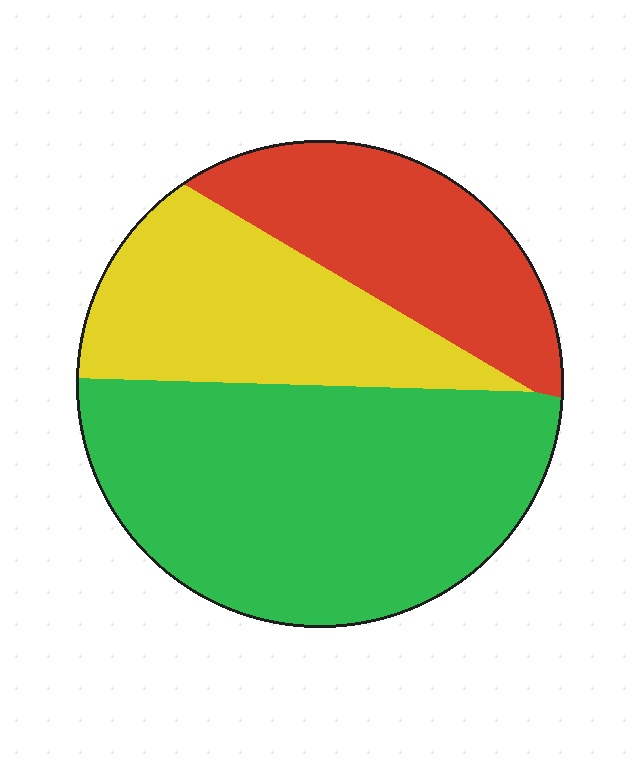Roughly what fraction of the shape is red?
Red covers 24% of the shape.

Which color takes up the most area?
Green, at roughly 50%.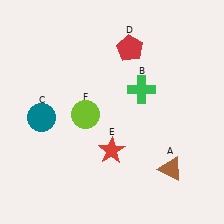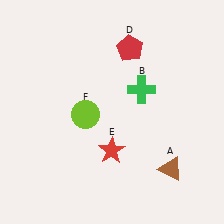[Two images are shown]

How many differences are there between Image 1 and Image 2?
There is 1 difference between the two images.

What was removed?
The teal circle (C) was removed in Image 2.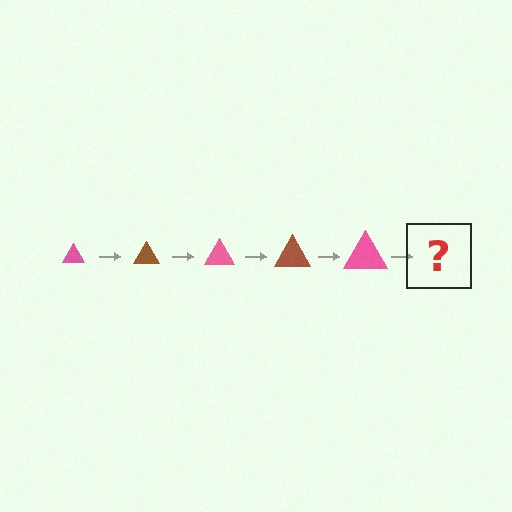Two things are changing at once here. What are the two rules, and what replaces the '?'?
The two rules are that the triangle grows larger each step and the color cycles through pink and brown. The '?' should be a brown triangle, larger than the previous one.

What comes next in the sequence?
The next element should be a brown triangle, larger than the previous one.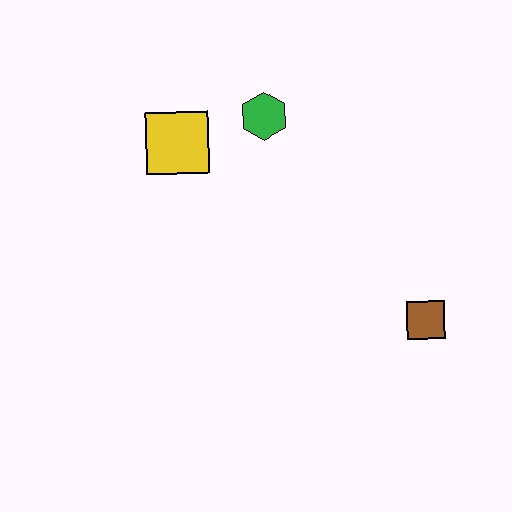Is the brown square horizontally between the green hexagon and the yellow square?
No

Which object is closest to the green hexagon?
The yellow square is closest to the green hexagon.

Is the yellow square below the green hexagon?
Yes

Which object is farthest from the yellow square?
The brown square is farthest from the yellow square.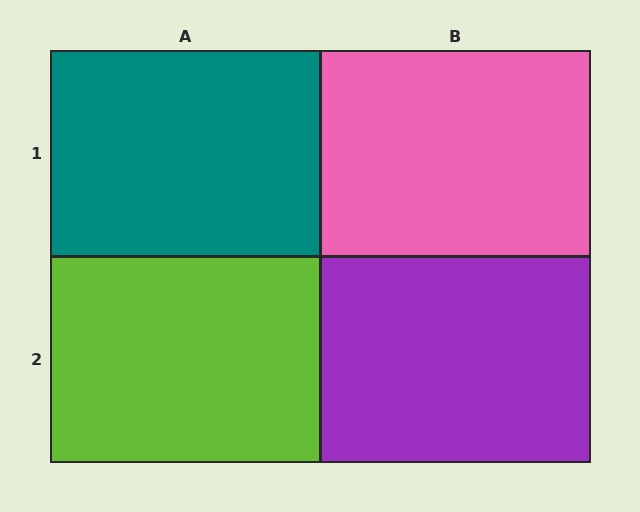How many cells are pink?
1 cell is pink.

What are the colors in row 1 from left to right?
Teal, pink.